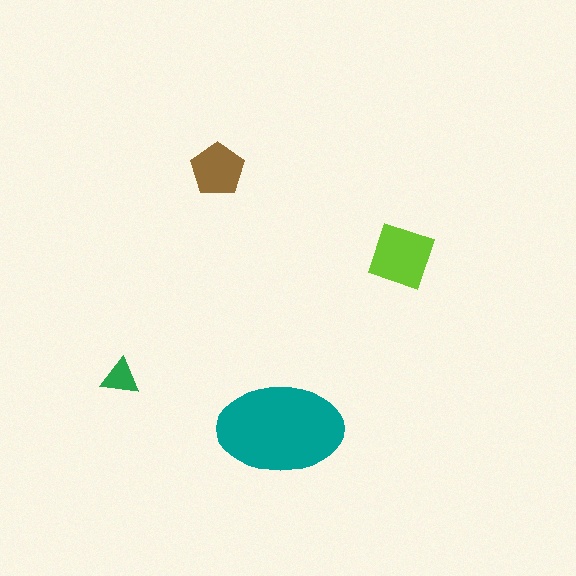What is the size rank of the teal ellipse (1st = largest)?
1st.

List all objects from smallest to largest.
The green triangle, the brown pentagon, the lime diamond, the teal ellipse.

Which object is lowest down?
The teal ellipse is bottommost.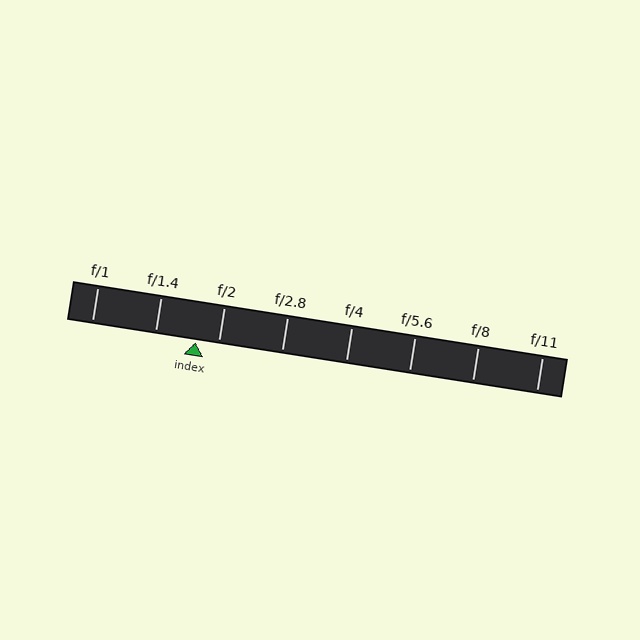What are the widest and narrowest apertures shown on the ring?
The widest aperture shown is f/1 and the narrowest is f/11.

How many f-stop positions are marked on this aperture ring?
There are 8 f-stop positions marked.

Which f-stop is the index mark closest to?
The index mark is closest to f/2.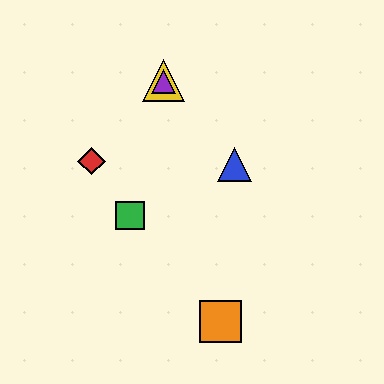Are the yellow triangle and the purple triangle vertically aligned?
Yes, both are at x≈163.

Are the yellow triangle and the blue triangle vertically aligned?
No, the yellow triangle is at x≈163 and the blue triangle is at x≈234.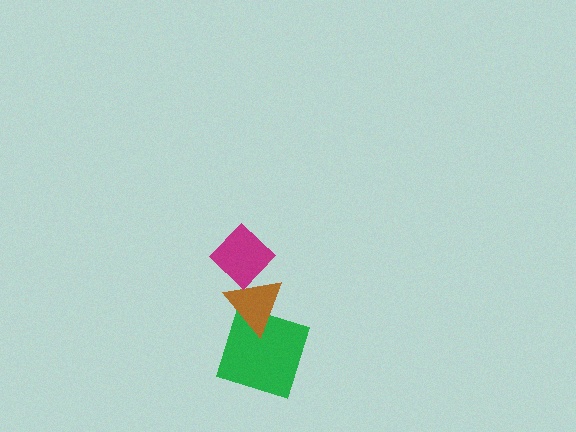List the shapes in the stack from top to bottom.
From top to bottom: the magenta diamond, the brown triangle, the green square.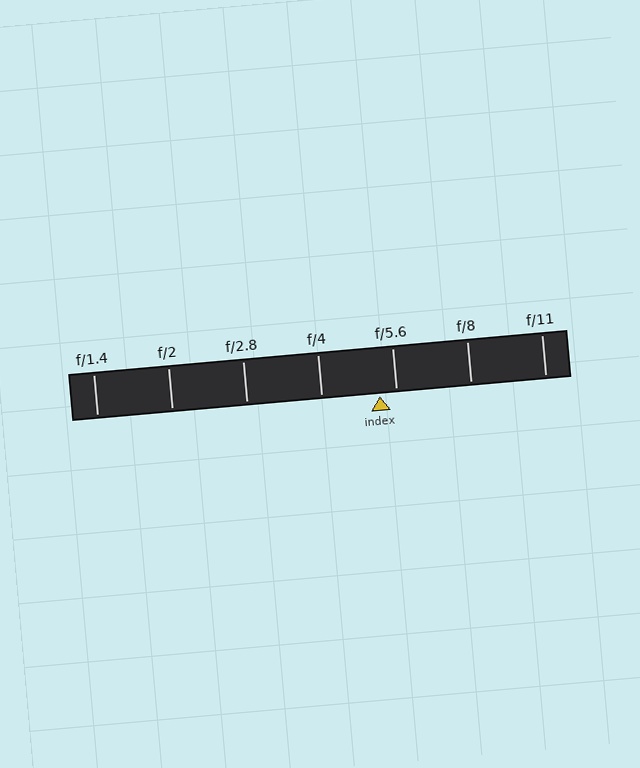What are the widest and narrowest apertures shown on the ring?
The widest aperture shown is f/1.4 and the narrowest is f/11.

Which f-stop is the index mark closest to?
The index mark is closest to f/5.6.